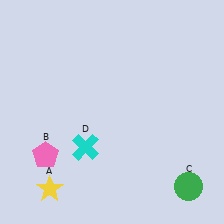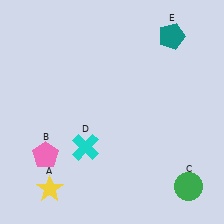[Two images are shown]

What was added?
A teal pentagon (E) was added in Image 2.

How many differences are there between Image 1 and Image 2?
There is 1 difference between the two images.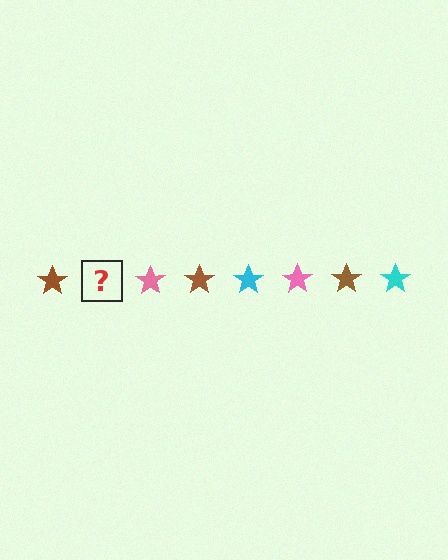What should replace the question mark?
The question mark should be replaced with a cyan star.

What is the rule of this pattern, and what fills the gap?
The rule is that the pattern cycles through brown, cyan, pink stars. The gap should be filled with a cyan star.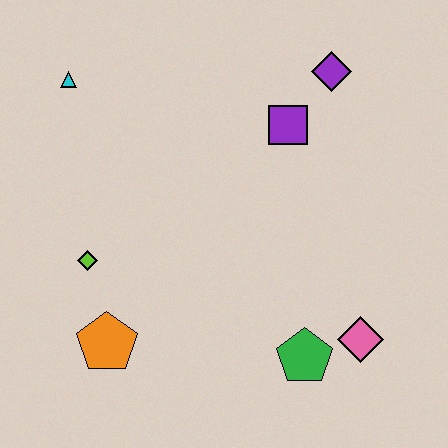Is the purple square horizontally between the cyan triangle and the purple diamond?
Yes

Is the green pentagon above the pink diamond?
No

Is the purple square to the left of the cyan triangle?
No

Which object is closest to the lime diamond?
The orange pentagon is closest to the lime diamond.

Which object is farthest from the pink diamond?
The cyan triangle is farthest from the pink diamond.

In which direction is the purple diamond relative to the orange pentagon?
The purple diamond is above the orange pentagon.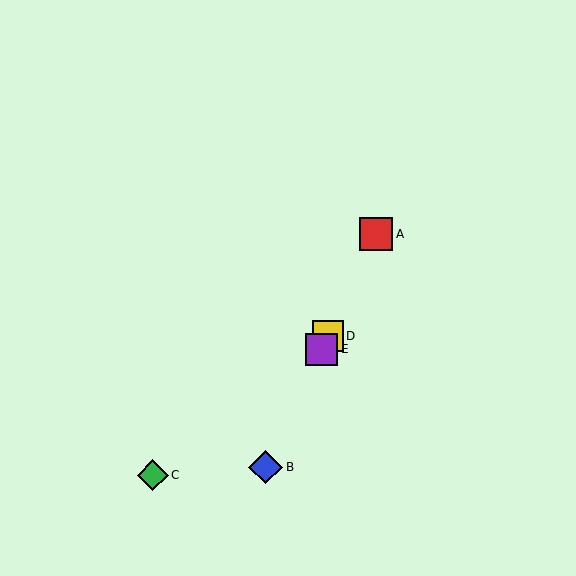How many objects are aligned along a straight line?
4 objects (A, B, D, E) are aligned along a straight line.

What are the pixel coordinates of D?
Object D is at (328, 336).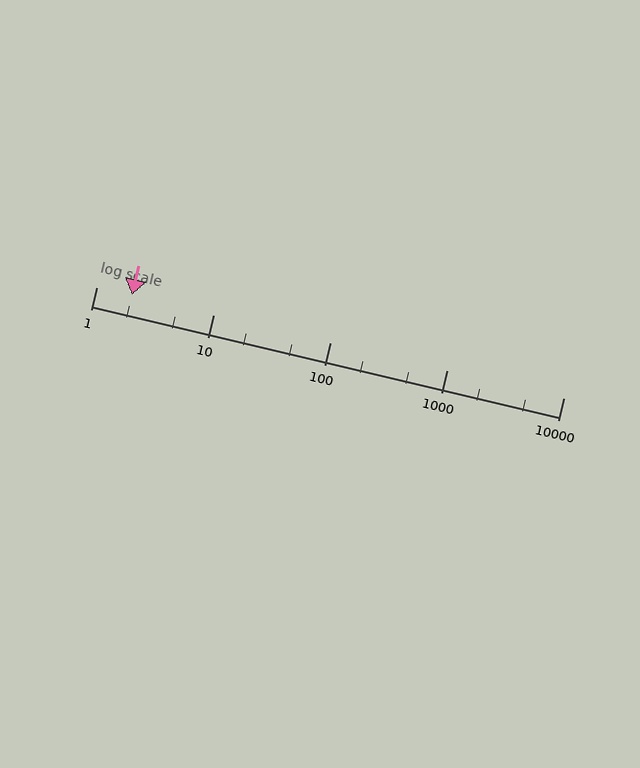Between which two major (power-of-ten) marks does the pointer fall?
The pointer is between 1 and 10.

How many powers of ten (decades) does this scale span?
The scale spans 4 decades, from 1 to 10000.